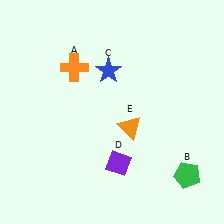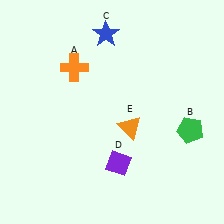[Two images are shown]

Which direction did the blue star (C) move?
The blue star (C) moved up.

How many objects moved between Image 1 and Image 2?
2 objects moved between the two images.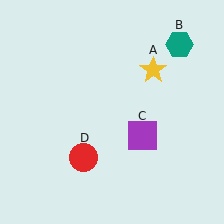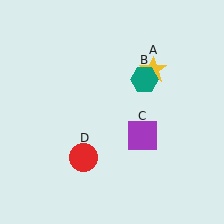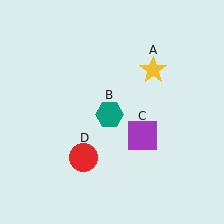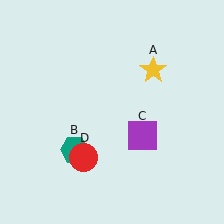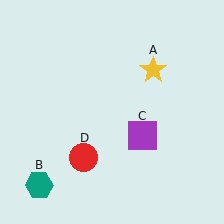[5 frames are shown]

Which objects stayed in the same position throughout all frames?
Yellow star (object A) and purple square (object C) and red circle (object D) remained stationary.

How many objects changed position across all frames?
1 object changed position: teal hexagon (object B).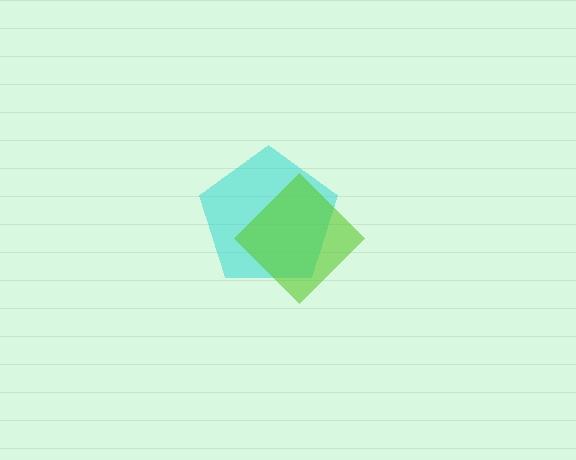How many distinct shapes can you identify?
There are 2 distinct shapes: a cyan pentagon, a lime diamond.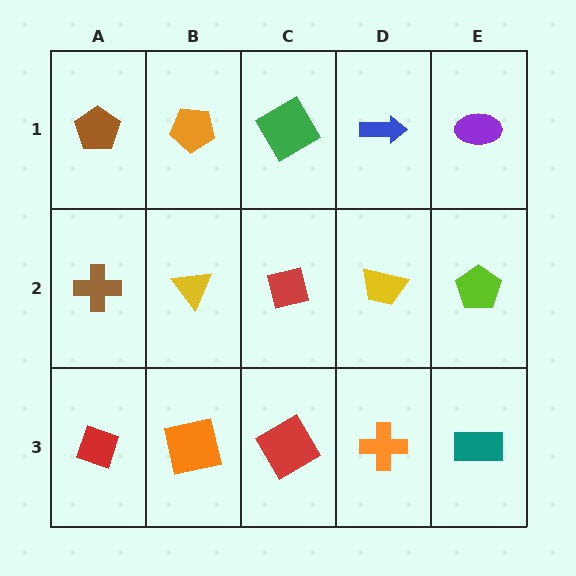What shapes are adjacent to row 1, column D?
A yellow trapezoid (row 2, column D), a green diamond (row 1, column C), a purple ellipse (row 1, column E).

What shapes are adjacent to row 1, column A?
A brown cross (row 2, column A), an orange pentagon (row 1, column B).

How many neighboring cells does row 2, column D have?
4.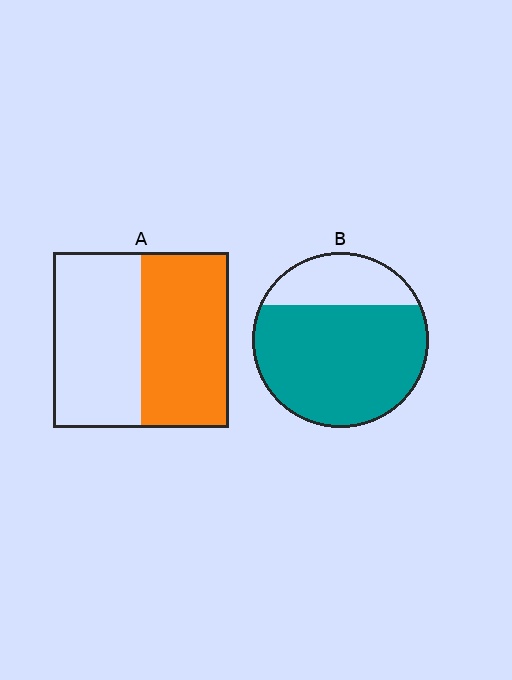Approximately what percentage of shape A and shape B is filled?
A is approximately 50% and B is approximately 75%.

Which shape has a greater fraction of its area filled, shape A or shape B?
Shape B.